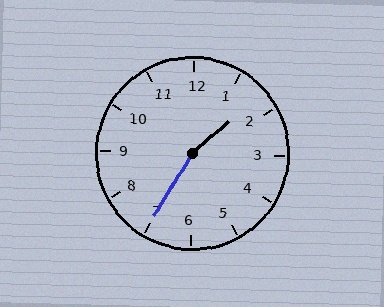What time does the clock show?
1:35.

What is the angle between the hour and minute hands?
Approximately 162 degrees.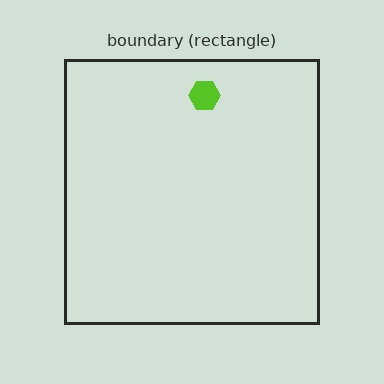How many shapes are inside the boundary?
1 inside, 0 outside.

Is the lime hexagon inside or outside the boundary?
Inside.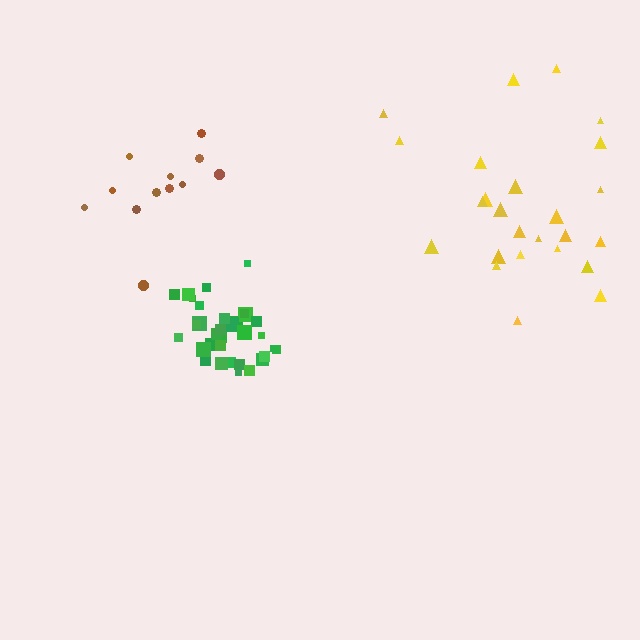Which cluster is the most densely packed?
Green.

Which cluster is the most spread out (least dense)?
Yellow.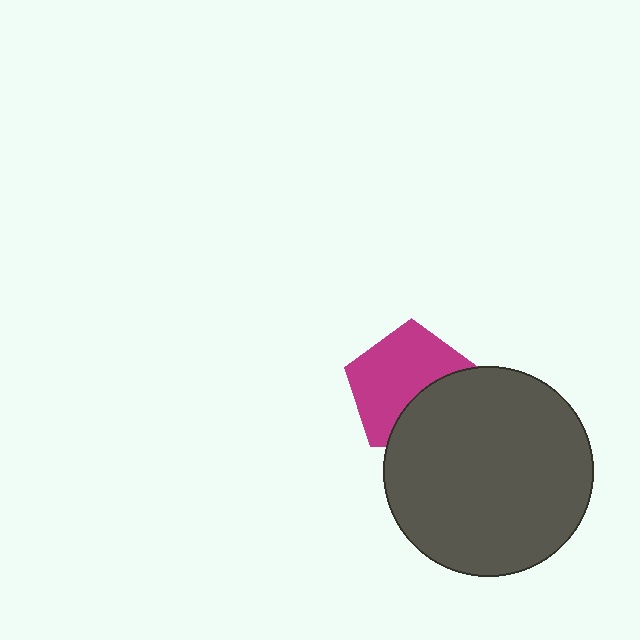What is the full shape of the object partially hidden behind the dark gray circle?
The partially hidden object is a magenta pentagon.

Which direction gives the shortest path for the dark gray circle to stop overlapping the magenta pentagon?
Moving toward the lower-right gives the shortest separation.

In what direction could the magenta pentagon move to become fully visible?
The magenta pentagon could move toward the upper-left. That would shift it out from behind the dark gray circle entirely.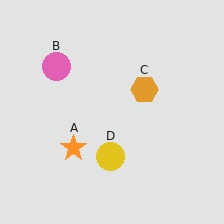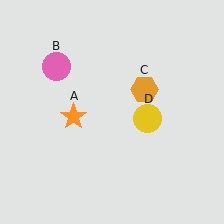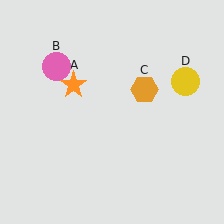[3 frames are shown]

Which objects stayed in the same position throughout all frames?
Pink circle (object B) and orange hexagon (object C) remained stationary.